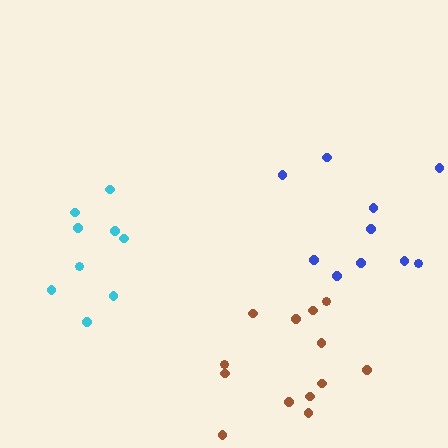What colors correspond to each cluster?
The clusters are colored: blue, cyan, brown.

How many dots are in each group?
Group 1: 10 dots, Group 2: 9 dots, Group 3: 13 dots (32 total).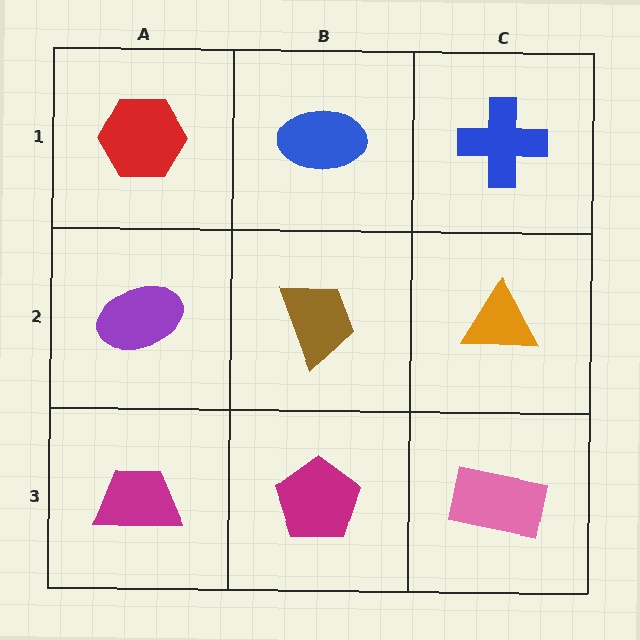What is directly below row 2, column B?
A magenta pentagon.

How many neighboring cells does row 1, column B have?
3.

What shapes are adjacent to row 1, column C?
An orange triangle (row 2, column C), a blue ellipse (row 1, column B).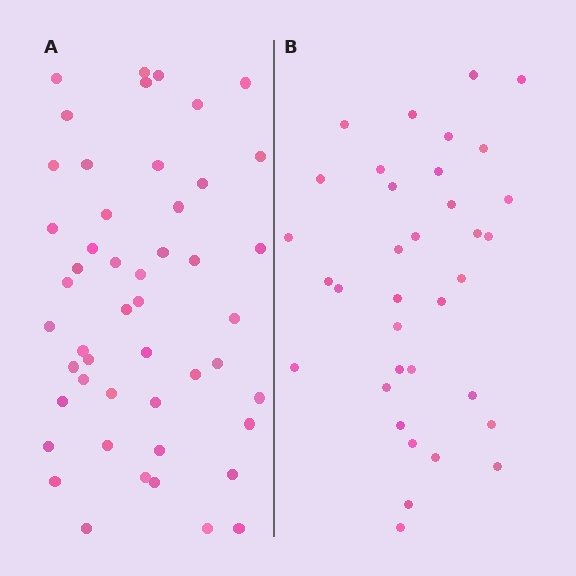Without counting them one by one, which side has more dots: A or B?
Region A (the left region) has more dots.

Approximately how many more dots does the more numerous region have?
Region A has approximately 15 more dots than region B.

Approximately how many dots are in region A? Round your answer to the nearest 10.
About 50 dots. (The exact count is 49, which rounds to 50.)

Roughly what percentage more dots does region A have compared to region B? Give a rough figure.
About 40% more.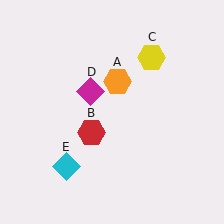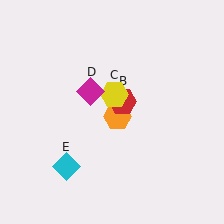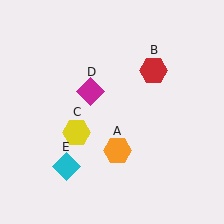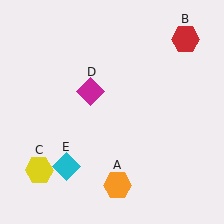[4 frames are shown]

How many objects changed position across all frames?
3 objects changed position: orange hexagon (object A), red hexagon (object B), yellow hexagon (object C).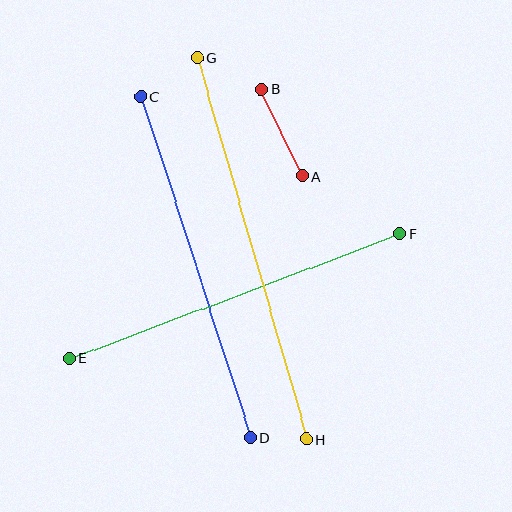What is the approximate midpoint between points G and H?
The midpoint is at approximately (252, 248) pixels.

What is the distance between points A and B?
The distance is approximately 96 pixels.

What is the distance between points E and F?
The distance is approximately 353 pixels.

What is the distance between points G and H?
The distance is approximately 397 pixels.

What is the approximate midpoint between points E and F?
The midpoint is at approximately (235, 296) pixels.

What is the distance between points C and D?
The distance is approximately 358 pixels.